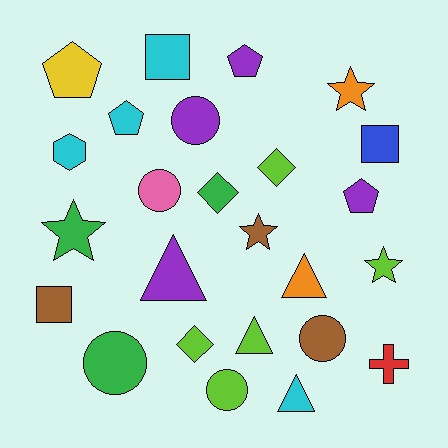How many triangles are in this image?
There are 4 triangles.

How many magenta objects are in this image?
There are no magenta objects.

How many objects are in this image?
There are 25 objects.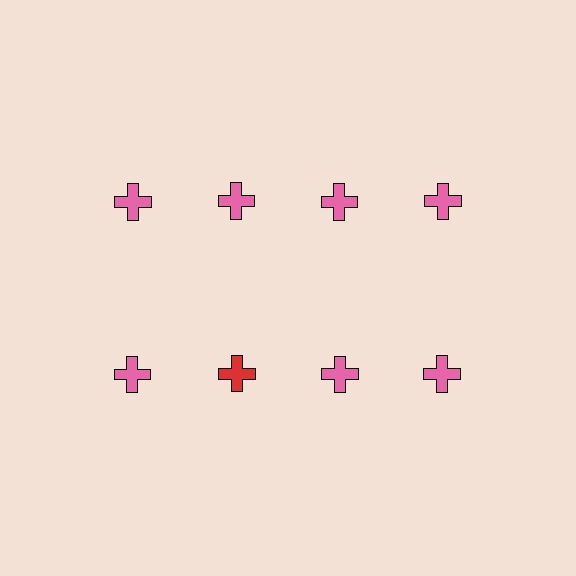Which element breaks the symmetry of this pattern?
The red cross in the second row, second from left column breaks the symmetry. All other shapes are pink crosses.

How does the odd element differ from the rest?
It has a different color: red instead of pink.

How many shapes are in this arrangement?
There are 8 shapes arranged in a grid pattern.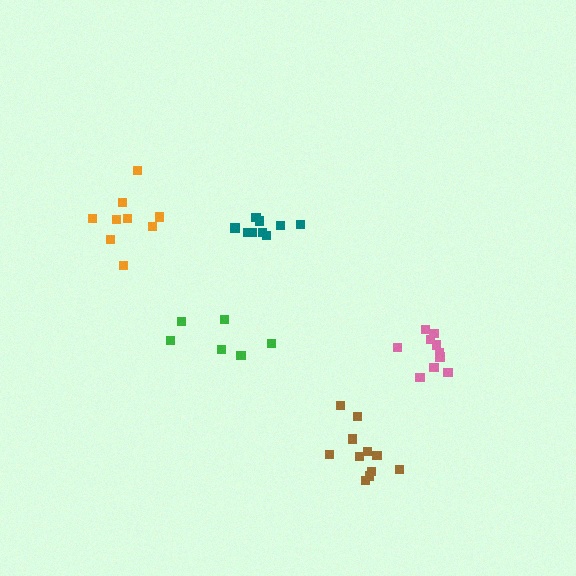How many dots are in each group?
Group 1: 11 dots, Group 2: 10 dots, Group 3: 9 dots, Group 4: 9 dots, Group 5: 6 dots (45 total).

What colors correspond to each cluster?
The clusters are colored: brown, pink, orange, teal, green.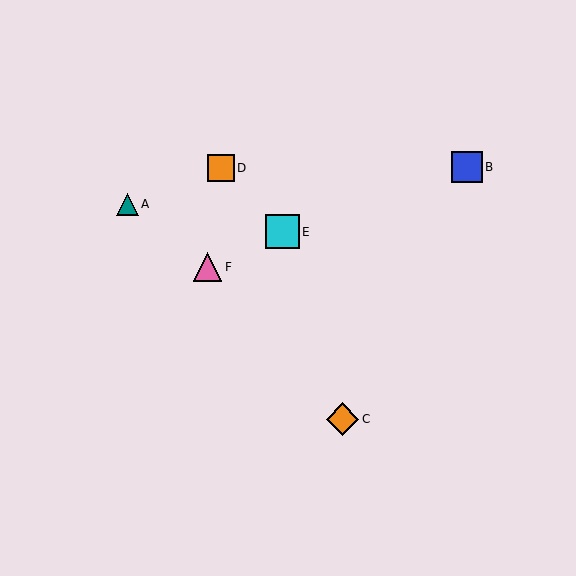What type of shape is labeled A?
Shape A is a teal triangle.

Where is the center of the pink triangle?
The center of the pink triangle is at (207, 267).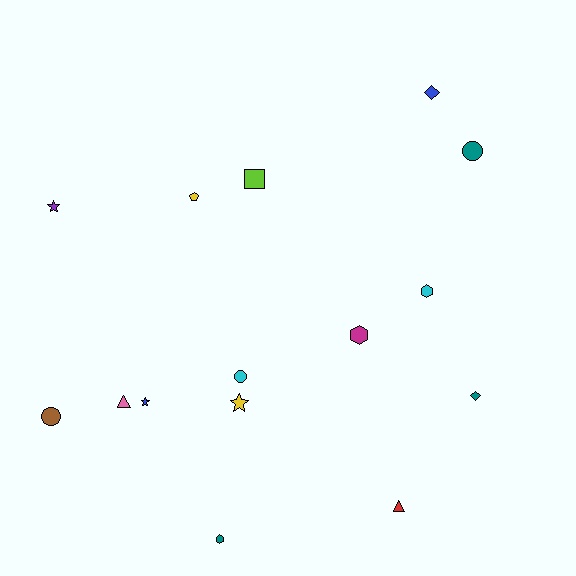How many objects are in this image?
There are 15 objects.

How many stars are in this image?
There are 3 stars.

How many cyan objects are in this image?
There are 2 cyan objects.